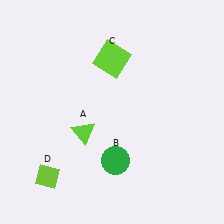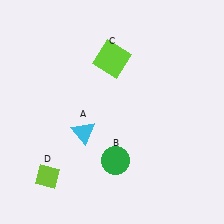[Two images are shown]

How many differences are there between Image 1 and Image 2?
There is 1 difference between the two images.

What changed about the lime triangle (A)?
In Image 1, A is lime. In Image 2, it changed to cyan.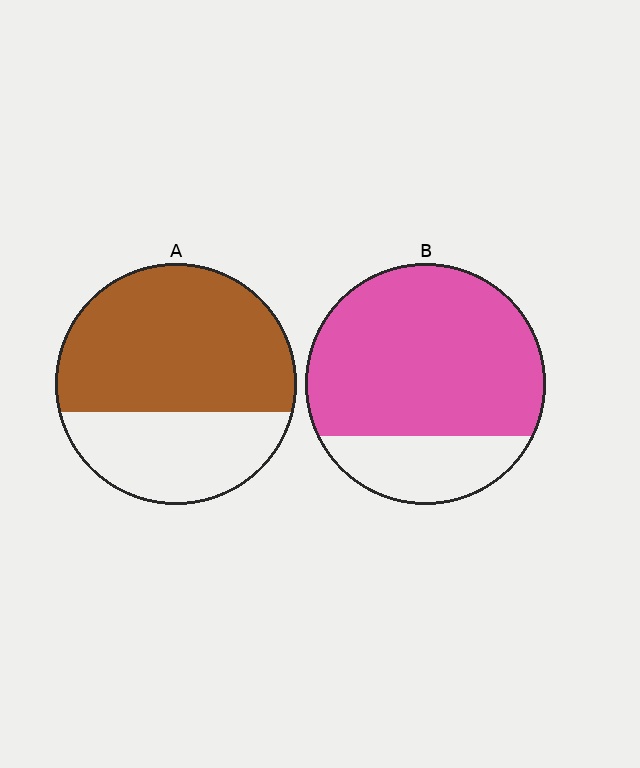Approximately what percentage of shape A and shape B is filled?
A is approximately 65% and B is approximately 75%.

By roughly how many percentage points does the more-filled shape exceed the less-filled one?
By roughly 10 percentage points (B over A).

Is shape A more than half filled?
Yes.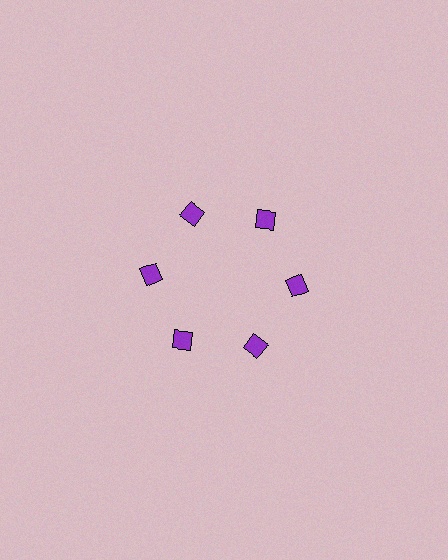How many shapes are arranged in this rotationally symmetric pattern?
There are 6 shapes, arranged in 6 groups of 1.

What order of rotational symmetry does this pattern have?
This pattern has 6-fold rotational symmetry.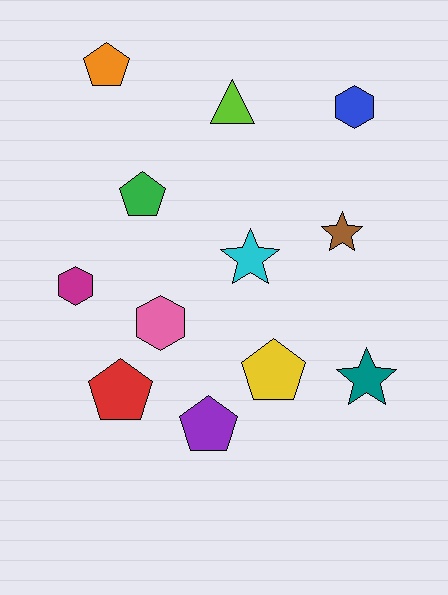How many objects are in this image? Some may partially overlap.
There are 12 objects.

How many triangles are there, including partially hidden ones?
There is 1 triangle.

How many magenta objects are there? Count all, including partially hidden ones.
There is 1 magenta object.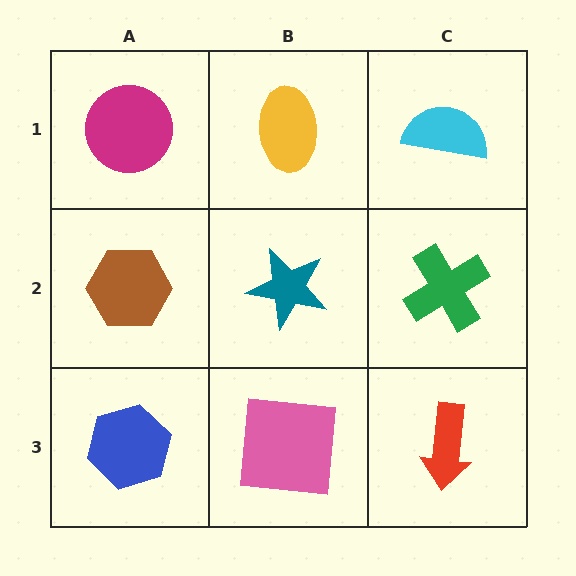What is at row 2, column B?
A teal star.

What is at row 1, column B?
A yellow ellipse.